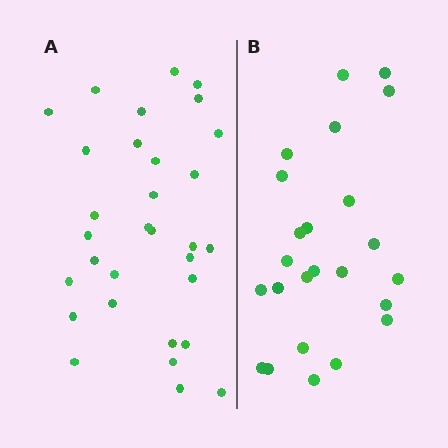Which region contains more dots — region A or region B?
Region A (the left region) has more dots.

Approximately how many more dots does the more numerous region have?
Region A has roughly 8 or so more dots than region B.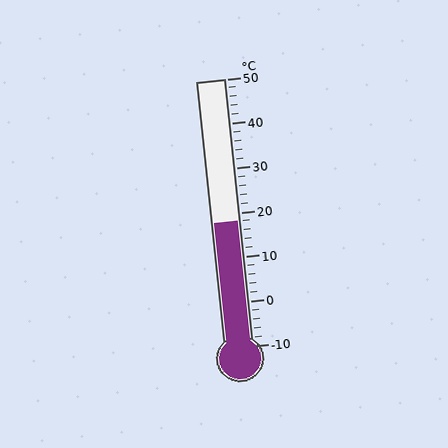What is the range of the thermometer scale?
The thermometer scale ranges from -10°C to 50°C.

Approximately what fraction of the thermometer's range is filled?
The thermometer is filled to approximately 45% of its range.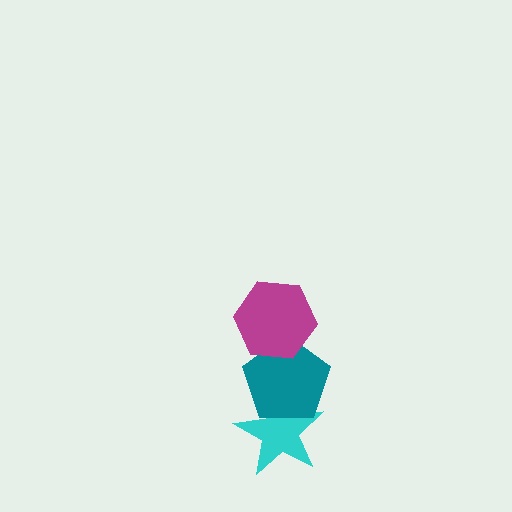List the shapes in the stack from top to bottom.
From top to bottom: the magenta hexagon, the teal pentagon, the cyan star.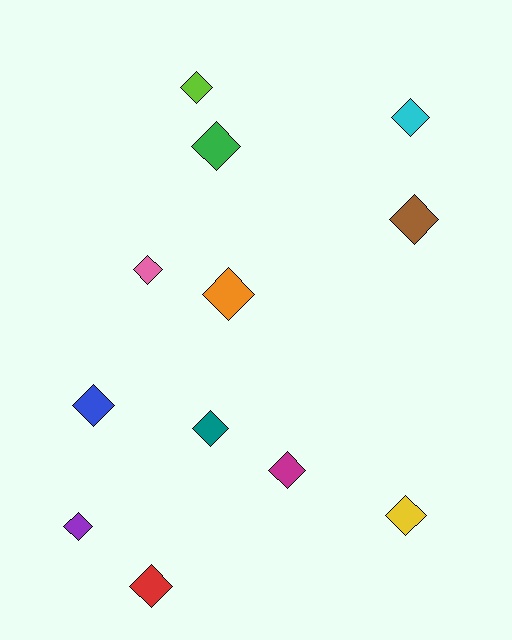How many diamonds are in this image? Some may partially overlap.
There are 12 diamonds.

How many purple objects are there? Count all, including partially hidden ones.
There is 1 purple object.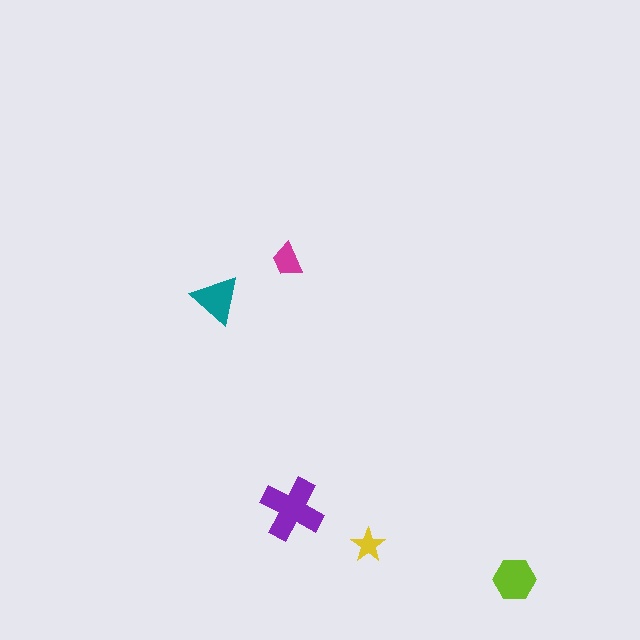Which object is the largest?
The purple cross.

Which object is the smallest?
The yellow star.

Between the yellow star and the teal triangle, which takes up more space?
The teal triangle.